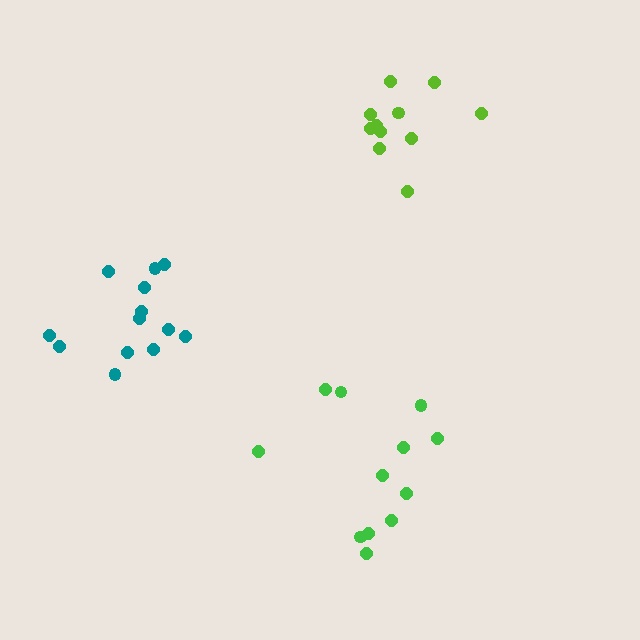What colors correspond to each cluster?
The clusters are colored: lime, green, teal.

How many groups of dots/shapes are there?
There are 3 groups.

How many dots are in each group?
Group 1: 11 dots, Group 2: 12 dots, Group 3: 13 dots (36 total).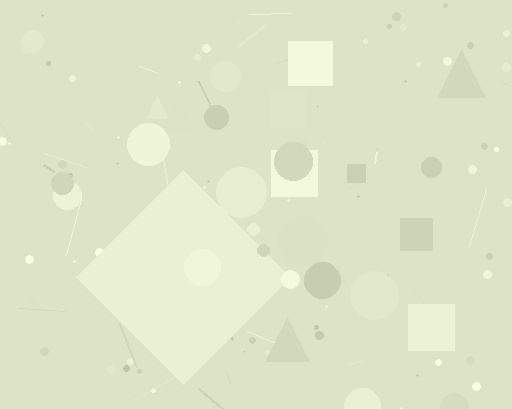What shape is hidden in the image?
A diamond is hidden in the image.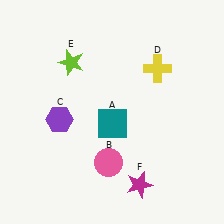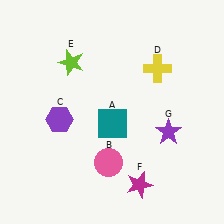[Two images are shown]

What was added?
A purple star (G) was added in Image 2.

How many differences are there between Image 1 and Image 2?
There is 1 difference between the two images.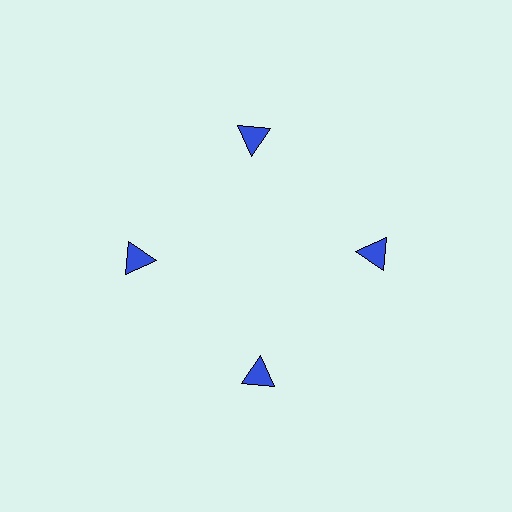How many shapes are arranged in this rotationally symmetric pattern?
There are 4 shapes, arranged in 4 groups of 1.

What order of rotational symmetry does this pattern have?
This pattern has 4-fold rotational symmetry.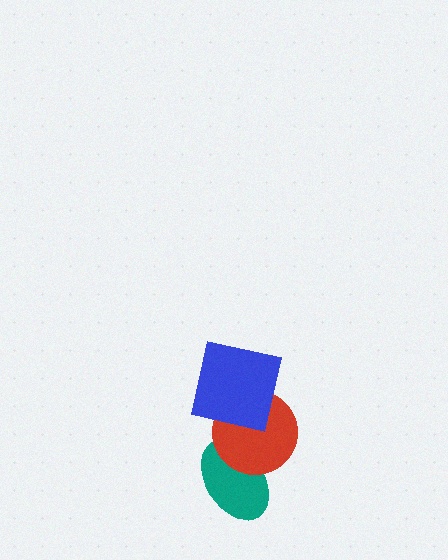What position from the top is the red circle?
The red circle is 2nd from the top.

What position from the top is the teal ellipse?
The teal ellipse is 3rd from the top.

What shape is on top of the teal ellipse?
The red circle is on top of the teal ellipse.